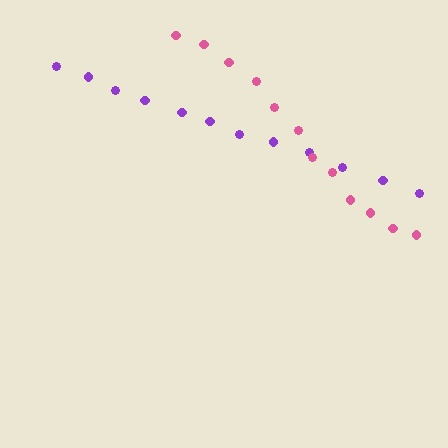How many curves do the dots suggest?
There are 2 distinct paths.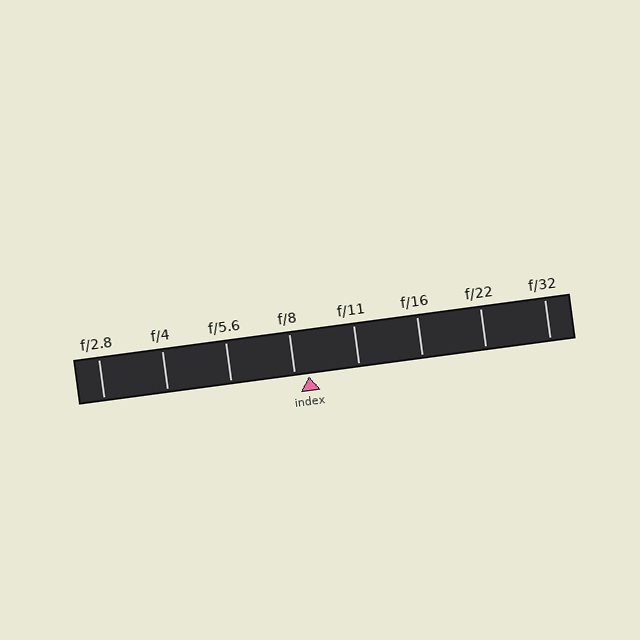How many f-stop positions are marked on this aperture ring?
There are 8 f-stop positions marked.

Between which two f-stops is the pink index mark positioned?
The index mark is between f/8 and f/11.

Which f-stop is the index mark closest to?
The index mark is closest to f/8.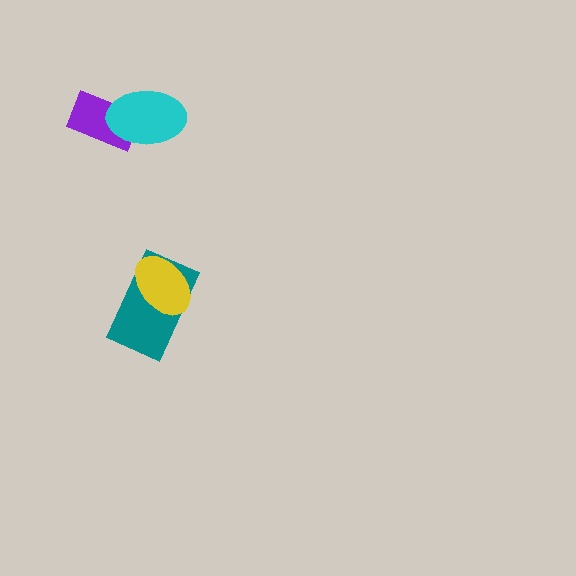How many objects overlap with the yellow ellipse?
1 object overlaps with the yellow ellipse.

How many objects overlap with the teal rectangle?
1 object overlaps with the teal rectangle.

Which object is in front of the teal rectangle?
The yellow ellipse is in front of the teal rectangle.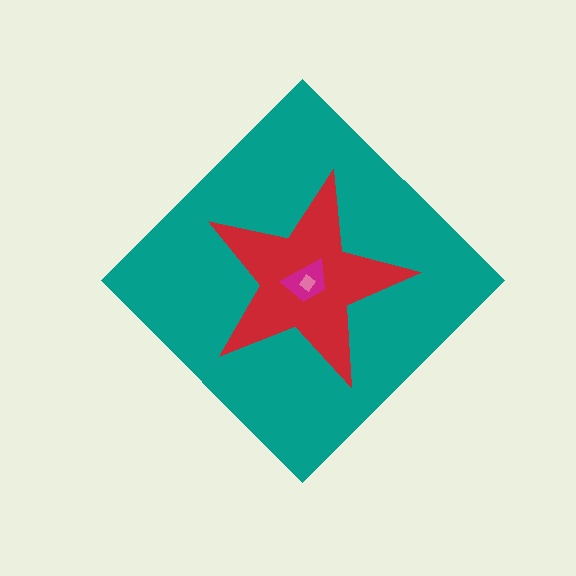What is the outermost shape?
The teal diamond.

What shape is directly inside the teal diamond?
The red star.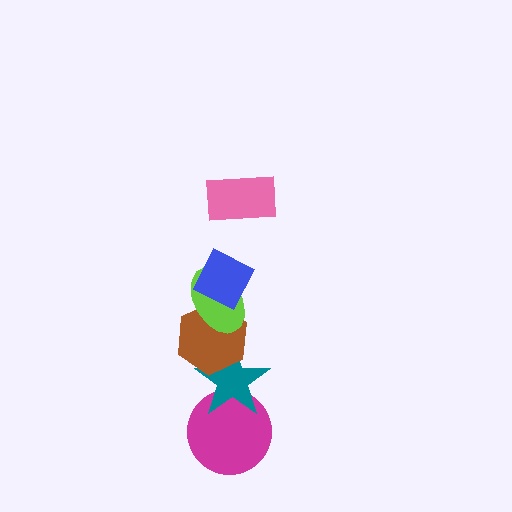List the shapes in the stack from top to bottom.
From top to bottom: the pink rectangle, the blue diamond, the lime ellipse, the brown hexagon, the teal star, the magenta circle.